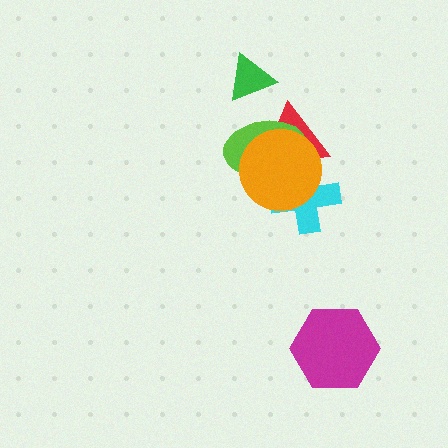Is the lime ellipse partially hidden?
Yes, it is partially covered by another shape.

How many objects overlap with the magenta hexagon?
0 objects overlap with the magenta hexagon.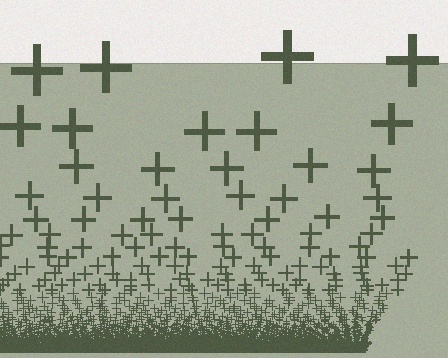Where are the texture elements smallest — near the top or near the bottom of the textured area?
Near the bottom.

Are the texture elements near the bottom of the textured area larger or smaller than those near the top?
Smaller. The gradient is inverted — elements near the bottom are smaller and denser.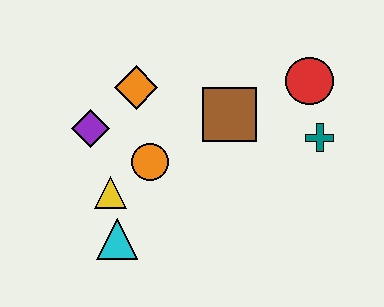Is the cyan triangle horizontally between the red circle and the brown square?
No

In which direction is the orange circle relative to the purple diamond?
The orange circle is to the right of the purple diamond.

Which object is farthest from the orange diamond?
The teal cross is farthest from the orange diamond.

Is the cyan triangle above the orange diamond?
No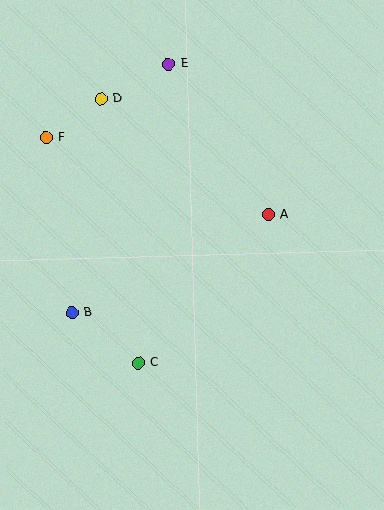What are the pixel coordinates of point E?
Point E is at (168, 64).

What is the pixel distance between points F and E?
The distance between F and E is 143 pixels.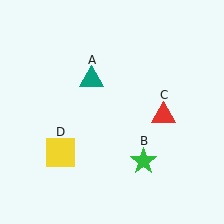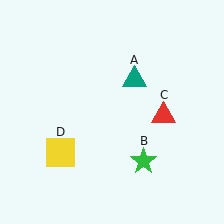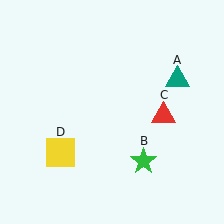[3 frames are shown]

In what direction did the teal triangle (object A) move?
The teal triangle (object A) moved right.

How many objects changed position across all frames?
1 object changed position: teal triangle (object A).